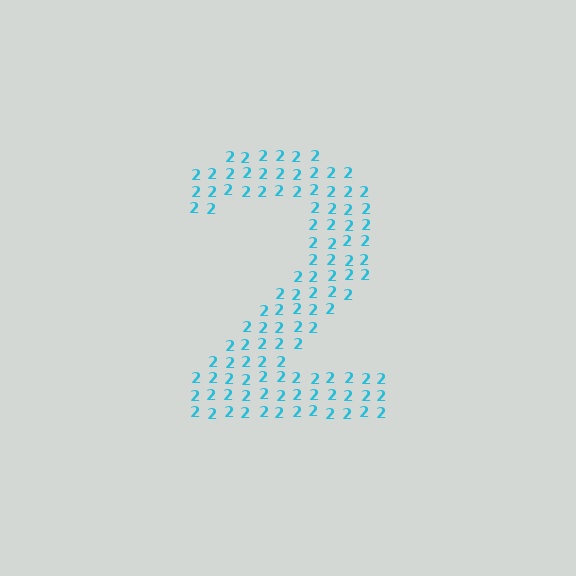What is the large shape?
The large shape is the digit 2.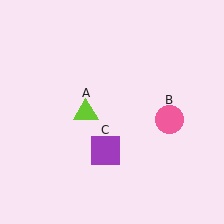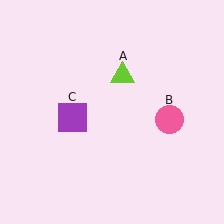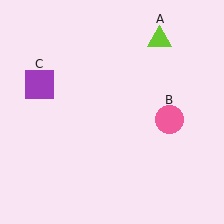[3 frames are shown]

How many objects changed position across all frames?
2 objects changed position: lime triangle (object A), purple square (object C).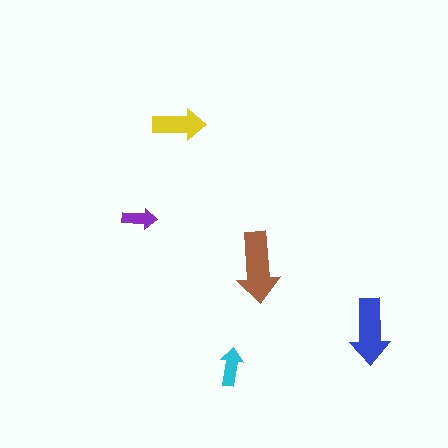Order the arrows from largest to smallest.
the brown one, the blue one, the yellow one, the cyan one, the purple one.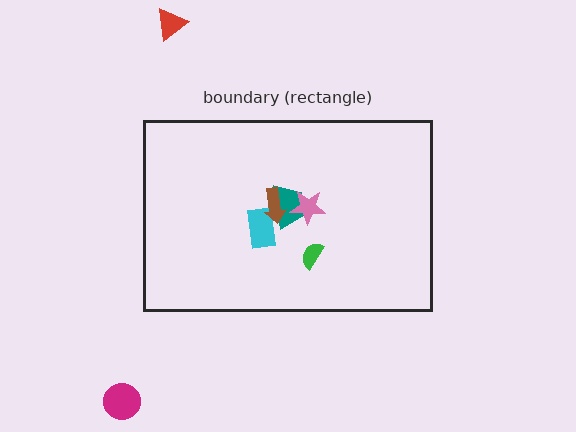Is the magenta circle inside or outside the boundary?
Outside.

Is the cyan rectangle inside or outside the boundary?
Inside.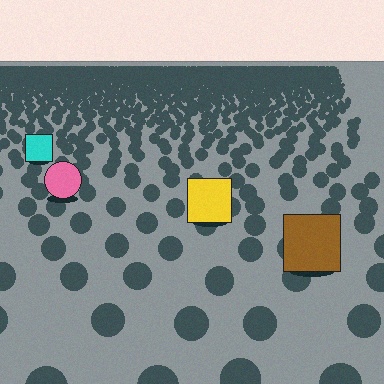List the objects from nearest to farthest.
From nearest to farthest: the brown square, the yellow square, the pink circle, the cyan square.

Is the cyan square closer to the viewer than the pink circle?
No. The pink circle is closer — you can tell from the texture gradient: the ground texture is coarser near it.